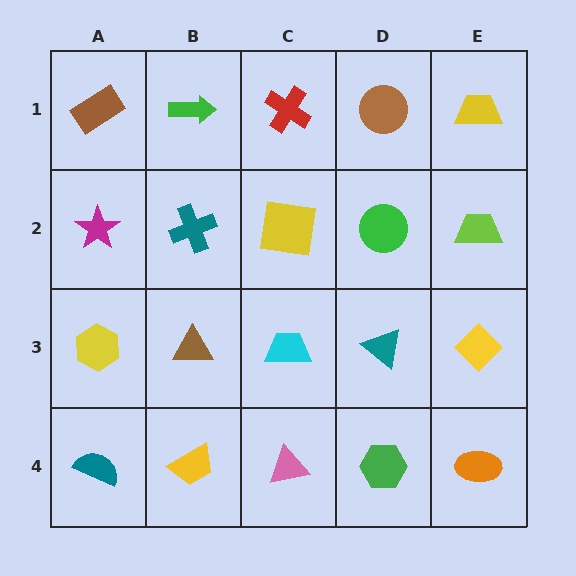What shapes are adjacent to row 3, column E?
A lime trapezoid (row 2, column E), an orange ellipse (row 4, column E), a teal triangle (row 3, column D).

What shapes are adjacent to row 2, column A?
A brown rectangle (row 1, column A), a yellow hexagon (row 3, column A), a teal cross (row 2, column B).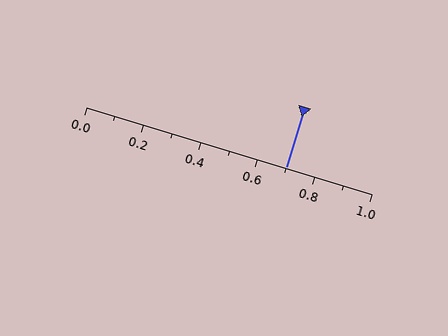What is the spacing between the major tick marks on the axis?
The major ticks are spaced 0.2 apart.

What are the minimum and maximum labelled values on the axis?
The axis runs from 0.0 to 1.0.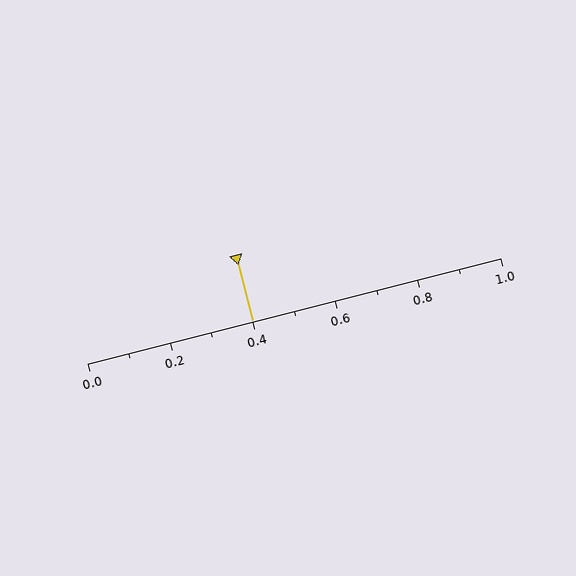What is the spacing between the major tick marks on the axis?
The major ticks are spaced 0.2 apart.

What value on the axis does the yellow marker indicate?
The marker indicates approximately 0.4.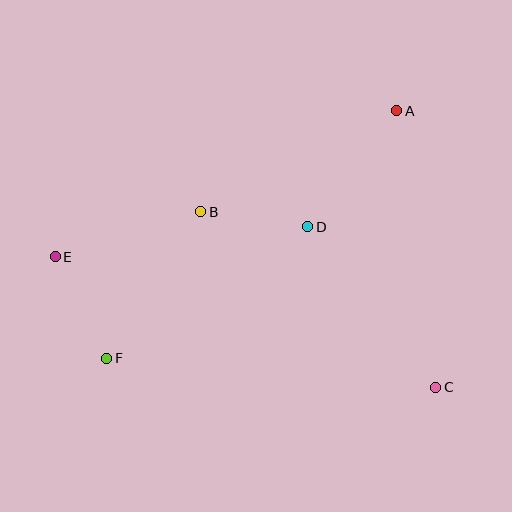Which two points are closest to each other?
Points B and D are closest to each other.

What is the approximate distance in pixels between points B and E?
The distance between B and E is approximately 152 pixels.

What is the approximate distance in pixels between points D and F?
The distance between D and F is approximately 240 pixels.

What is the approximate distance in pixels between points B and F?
The distance between B and F is approximately 174 pixels.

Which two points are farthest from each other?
Points C and E are farthest from each other.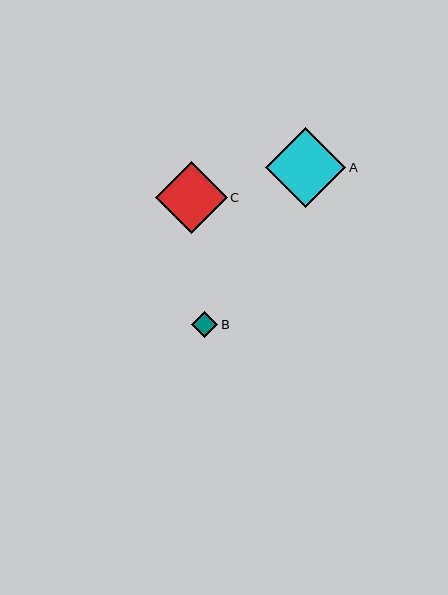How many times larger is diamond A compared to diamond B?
Diamond A is approximately 3.1 times the size of diamond B.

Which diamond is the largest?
Diamond A is the largest with a size of approximately 80 pixels.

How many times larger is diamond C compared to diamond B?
Diamond C is approximately 2.8 times the size of diamond B.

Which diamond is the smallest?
Diamond B is the smallest with a size of approximately 26 pixels.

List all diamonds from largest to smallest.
From largest to smallest: A, C, B.